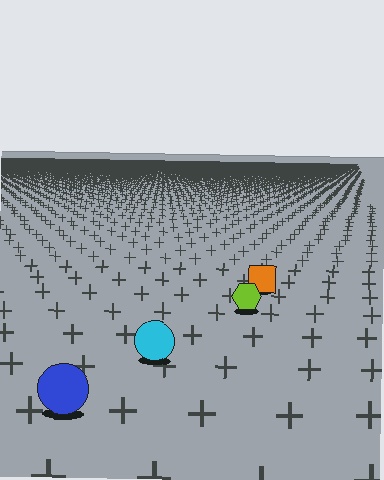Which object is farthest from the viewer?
The orange square is farthest from the viewer. It appears smaller and the ground texture around it is denser.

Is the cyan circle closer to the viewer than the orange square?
Yes. The cyan circle is closer — you can tell from the texture gradient: the ground texture is coarser near it.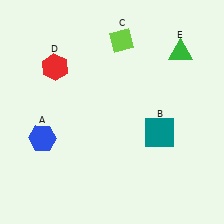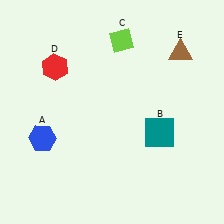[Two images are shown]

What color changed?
The triangle (E) changed from green in Image 1 to brown in Image 2.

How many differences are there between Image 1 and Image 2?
There is 1 difference between the two images.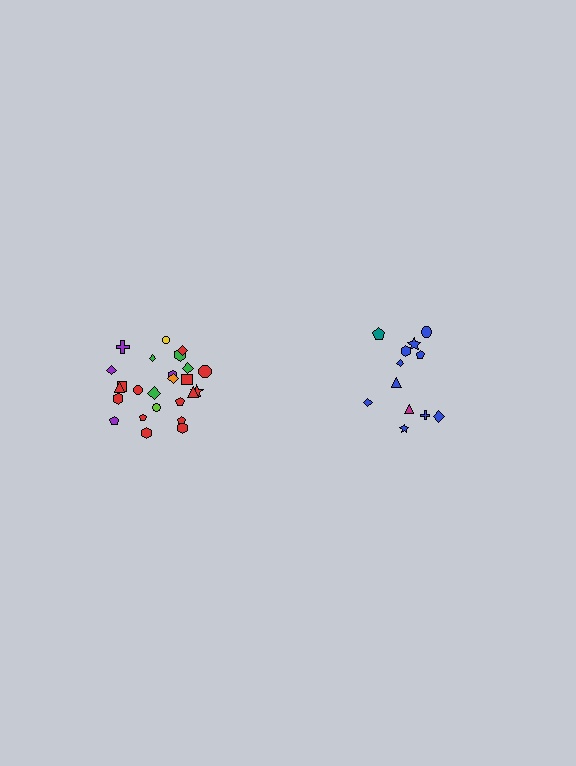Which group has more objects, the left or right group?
The left group.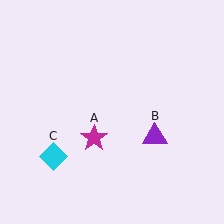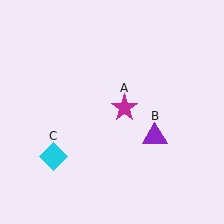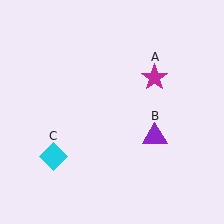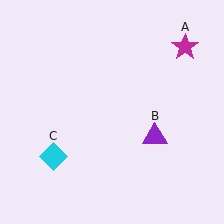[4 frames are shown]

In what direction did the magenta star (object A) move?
The magenta star (object A) moved up and to the right.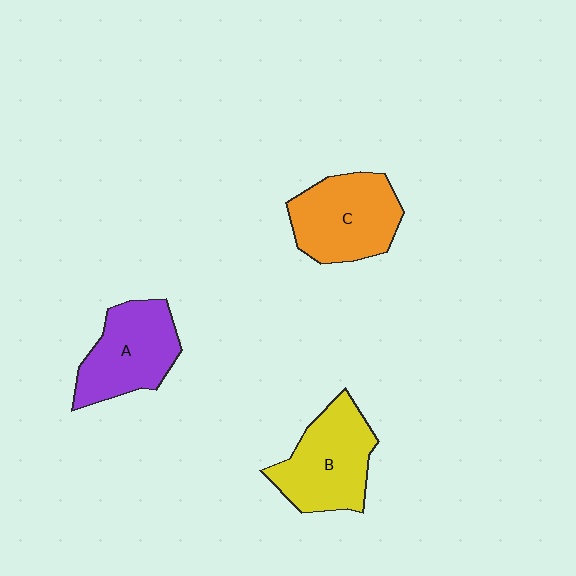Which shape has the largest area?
Shape B (yellow).